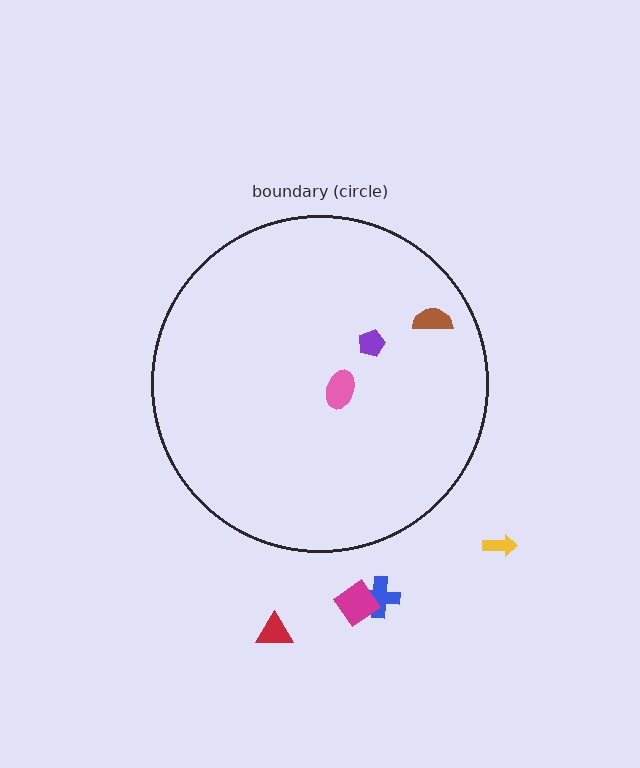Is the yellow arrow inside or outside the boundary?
Outside.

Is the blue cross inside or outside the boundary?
Outside.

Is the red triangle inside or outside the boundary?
Outside.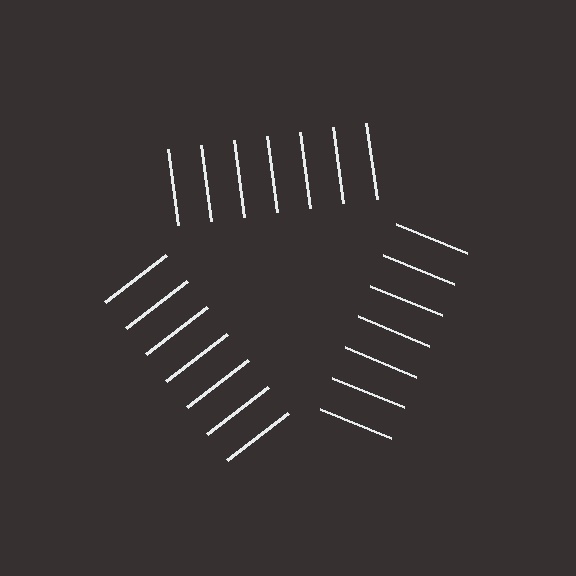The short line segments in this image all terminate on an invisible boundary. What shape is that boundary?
An illusory triangle — the line segments terminate on its edges but no continuous stroke is drawn.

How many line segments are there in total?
21 — 7 along each of the 3 edges.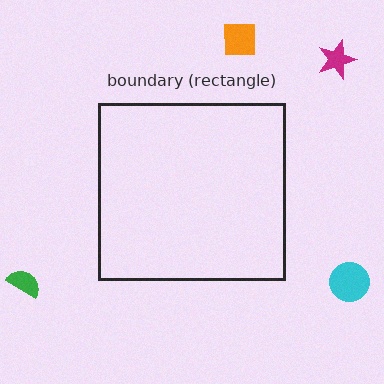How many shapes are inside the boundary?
0 inside, 4 outside.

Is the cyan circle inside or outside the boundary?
Outside.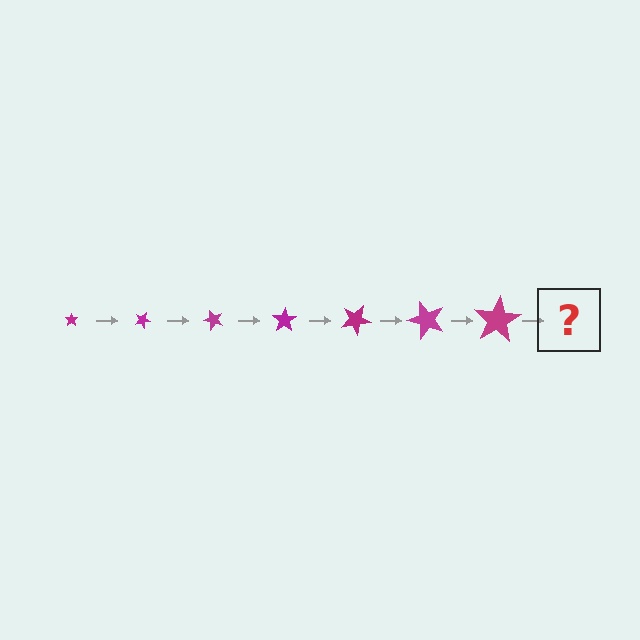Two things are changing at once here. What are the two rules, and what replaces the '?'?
The two rules are that the star grows larger each step and it rotates 25 degrees each step. The '?' should be a star, larger than the previous one and rotated 175 degrees from the start.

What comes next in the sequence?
The next element should be a star, larger than the previous one and rotated 175 degrees from the start.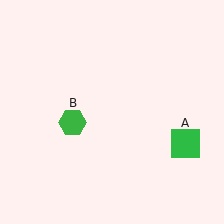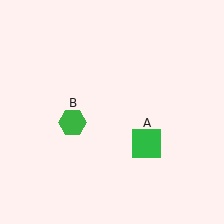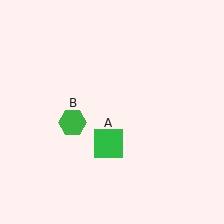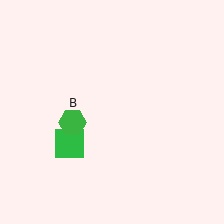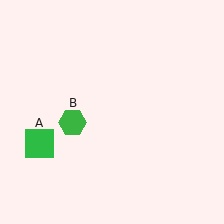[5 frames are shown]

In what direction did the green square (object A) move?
The green square (object A) moved left.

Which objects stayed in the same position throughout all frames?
Green hexagon (object B) remained stationary.